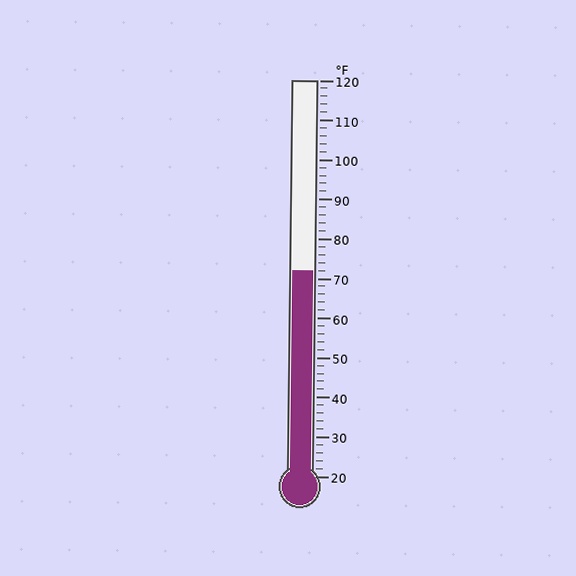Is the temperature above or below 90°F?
The temperature is below 90°F.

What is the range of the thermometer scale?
The thermometer scale ranges from 20°F to 120°F.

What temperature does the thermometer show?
The thermometer shows approximately 72°F.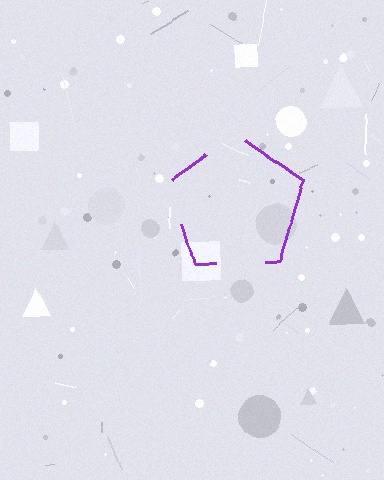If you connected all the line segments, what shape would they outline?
They would outline a pentagon.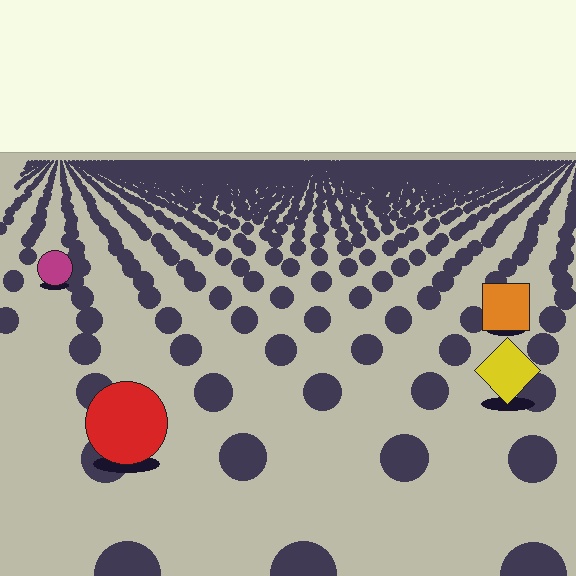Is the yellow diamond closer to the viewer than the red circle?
No. The red circle is closer — you can tell from the texture gradient: the ground texture is coarser near it.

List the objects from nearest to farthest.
From nearest to farthest: the red circle, the yellow diamond, the orange square, the magenta circle.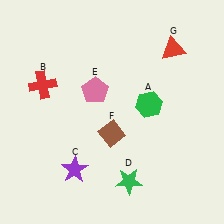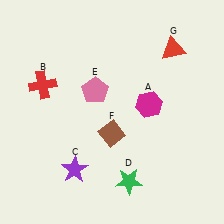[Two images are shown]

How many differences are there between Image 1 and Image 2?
There is 1 difference between the two images.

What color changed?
The hexagon (A) changed from green in Image 1 to magenta in Image 2.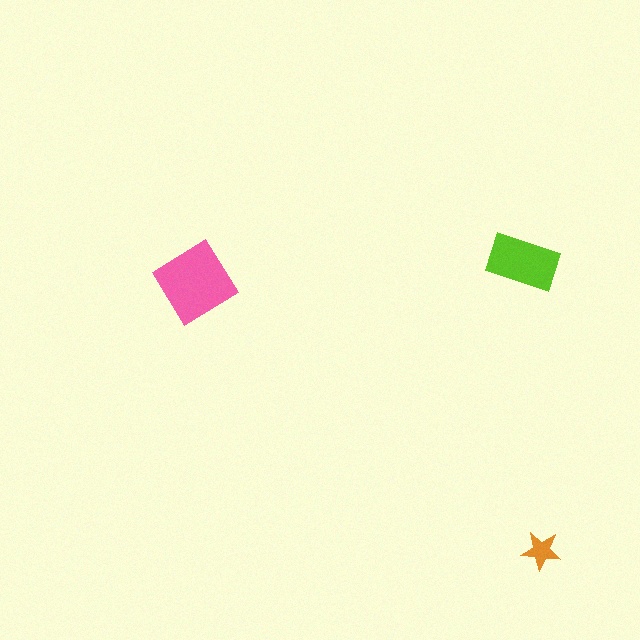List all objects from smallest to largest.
The orange star, the lime rectangle, the pink diamond.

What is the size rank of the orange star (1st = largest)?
3rd.